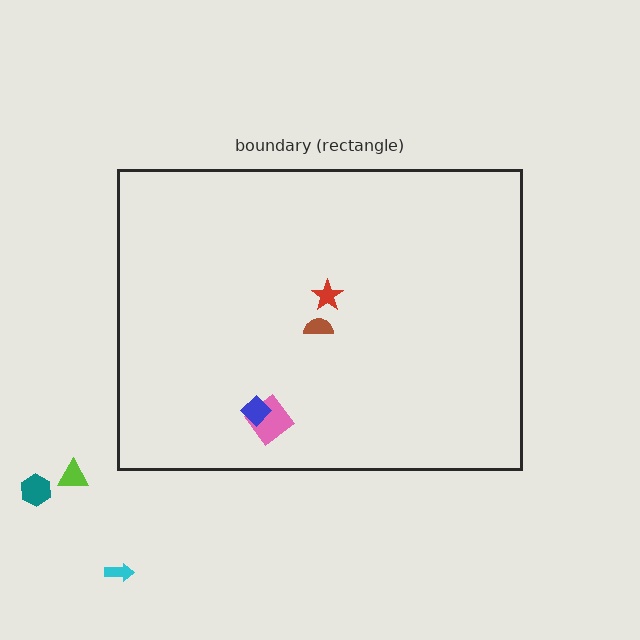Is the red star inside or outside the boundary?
Inside.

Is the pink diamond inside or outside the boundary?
Inside.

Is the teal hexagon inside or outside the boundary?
Outside.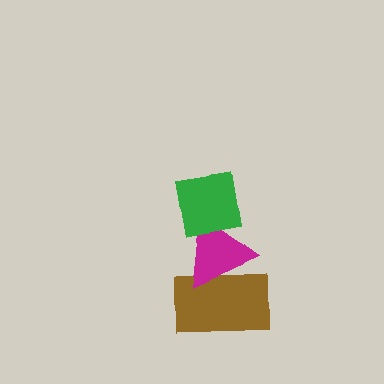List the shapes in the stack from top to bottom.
From top to bottom: the green square, the magenta triangle, the brown rectangle.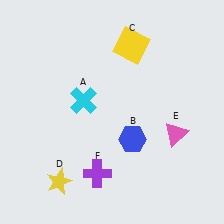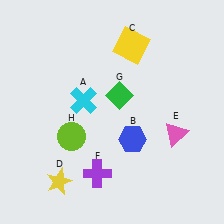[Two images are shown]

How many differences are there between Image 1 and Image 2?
There are 2 differences between the two images.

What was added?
A green diamond (G), a lime circle (H) were added in Image 2.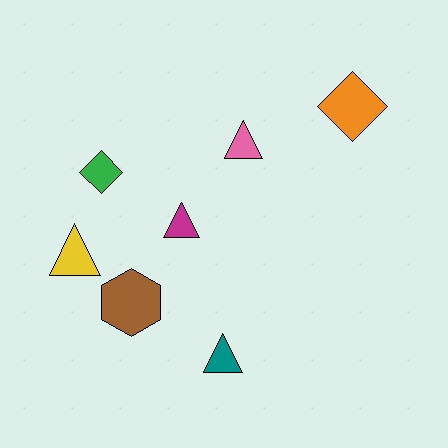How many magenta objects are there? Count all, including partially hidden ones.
There is 1 magenta object.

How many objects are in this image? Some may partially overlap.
There are 7 objects.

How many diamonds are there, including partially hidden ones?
There are 2 diamonds.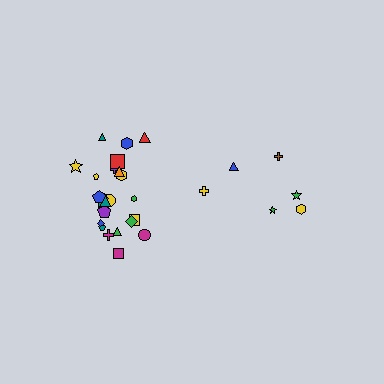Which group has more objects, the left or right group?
The left group.